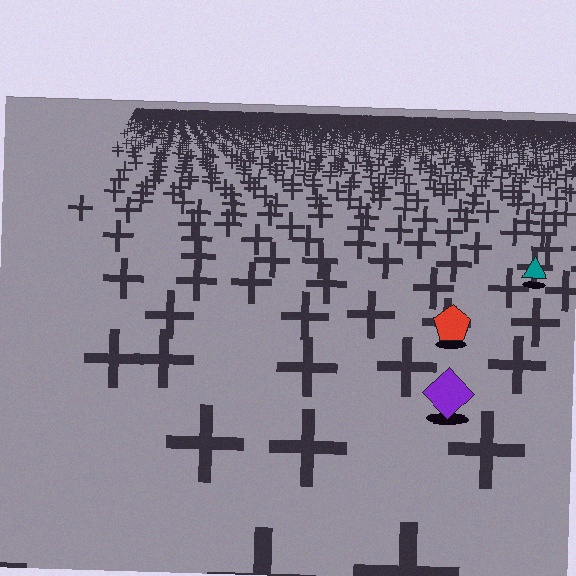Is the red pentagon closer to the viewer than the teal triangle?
Yes. The red pentagon is closer — you can tell from the texture gradient: the ground texture is coarser near it.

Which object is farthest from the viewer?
The teal triangle is farthest from the viewer. It appears smaller and the ground texture around it is denser.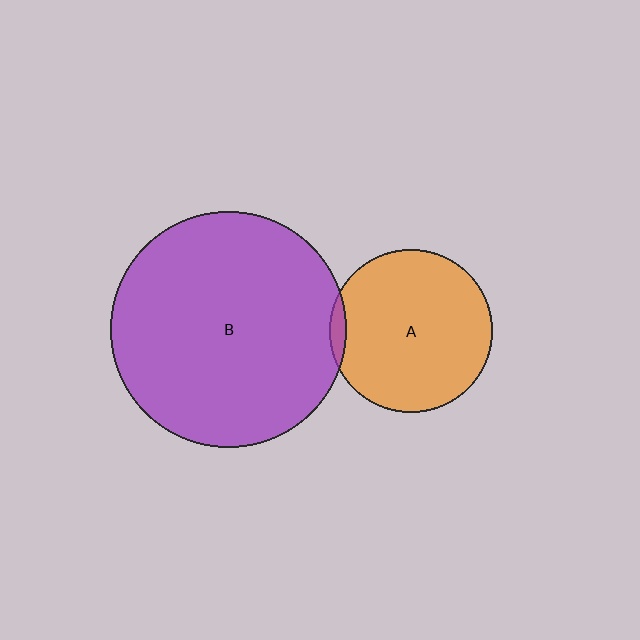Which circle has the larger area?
Circle B (purple).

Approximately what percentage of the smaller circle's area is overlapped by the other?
Approximately 5%.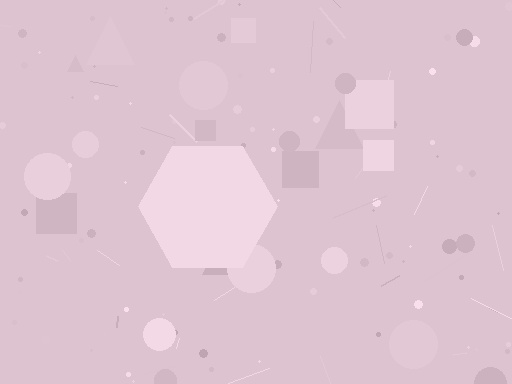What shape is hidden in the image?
A hexagon is hidden in the image.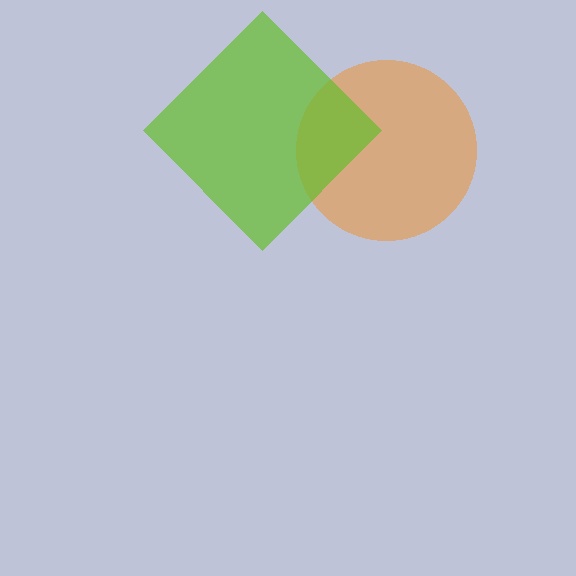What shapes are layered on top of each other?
The layered shapes are: an orange circle, a lime diamond.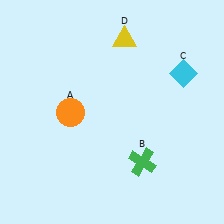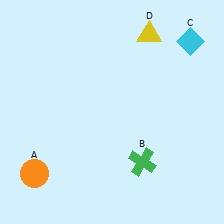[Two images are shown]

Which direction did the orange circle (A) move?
The orange circle (A) moved down.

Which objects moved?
The objects that moved are: the orange circle (A), the cyan diamond (C), the yellow triangle (D).